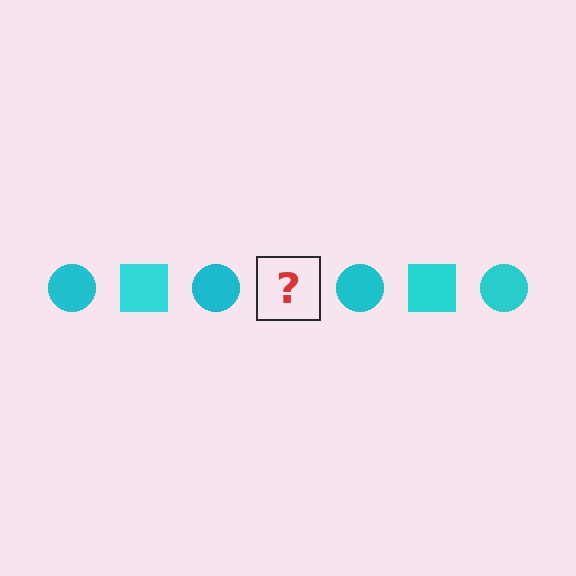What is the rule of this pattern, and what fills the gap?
The rule is that the pattern cycles through circle, square shapes in cyan. The gap should be filled with a cyan square.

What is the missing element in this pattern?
The missing element is a cyan square.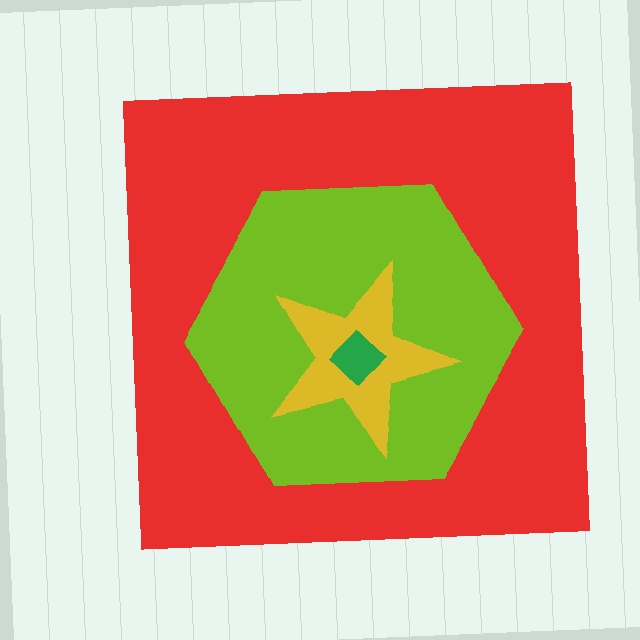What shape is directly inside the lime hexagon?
The yellow star.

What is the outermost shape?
The red square.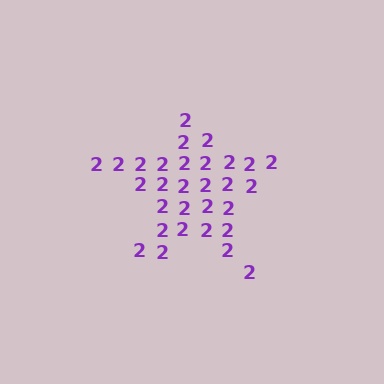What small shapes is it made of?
It is made of small digit 2's.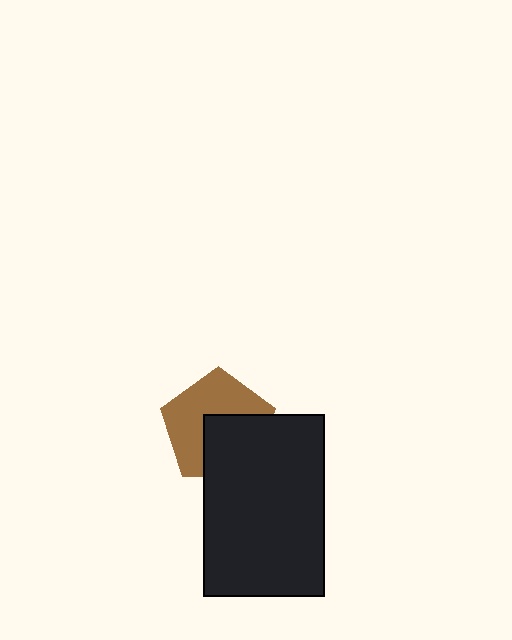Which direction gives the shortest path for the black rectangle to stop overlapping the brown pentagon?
Moving toward the lower-right gives the shortest separation.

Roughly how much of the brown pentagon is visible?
About half of it is visible (roughly 57%).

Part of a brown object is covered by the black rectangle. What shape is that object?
It is a pentagon.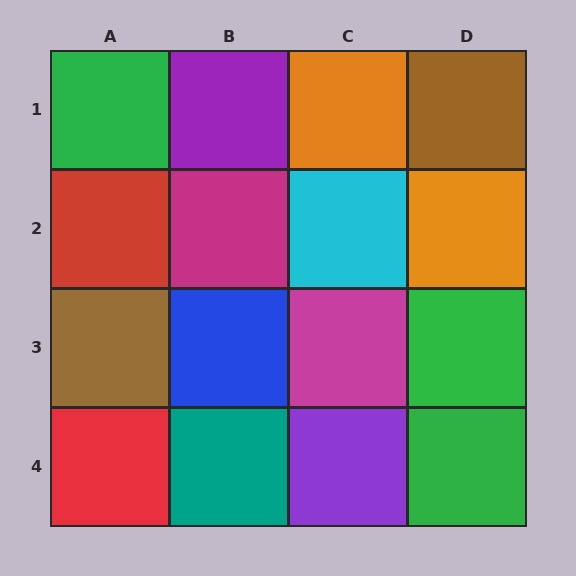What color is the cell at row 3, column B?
Blue.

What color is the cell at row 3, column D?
Green.